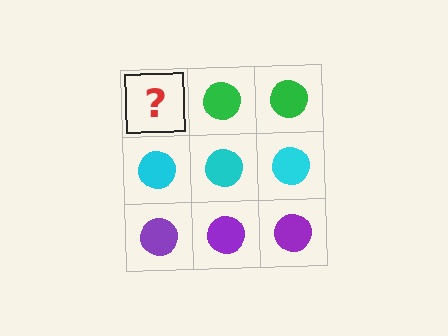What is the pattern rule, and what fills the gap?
The rule is that each row has a consistent color. The gap should be filled with a green circle.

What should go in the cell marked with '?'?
The missing cell should contain a green circle.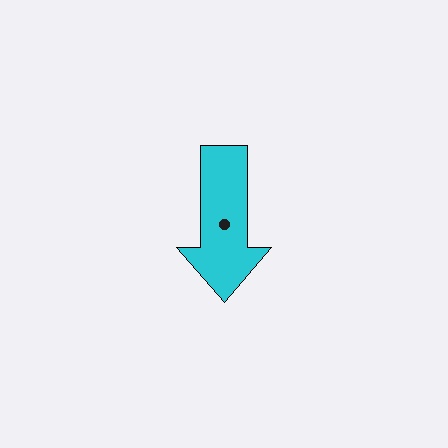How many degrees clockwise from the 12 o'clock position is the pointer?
Approximately 180 degrees.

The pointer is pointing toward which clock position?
Roughly 6 o'clock.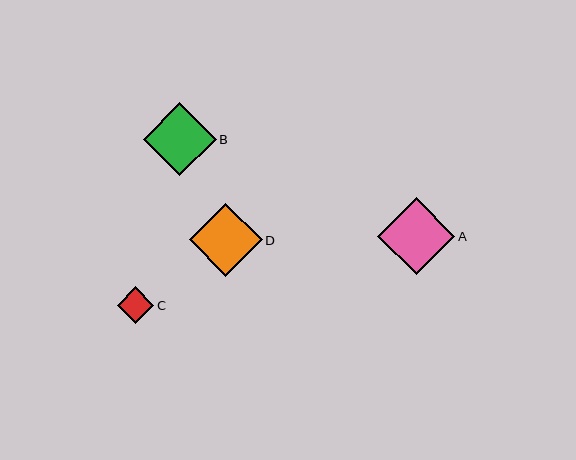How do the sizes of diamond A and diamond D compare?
Diamond A and diamond D are approximately the same size.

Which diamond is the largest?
Diamond A is the largest with a size of approximately 77 pixels.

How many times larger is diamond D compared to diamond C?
Diamond D is approximately 2.0 times the size of diamond C.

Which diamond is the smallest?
Diamond C is the smallest with a size of approximately 36 pixels.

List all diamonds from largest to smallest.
From largest to smallest: A, B, D, C.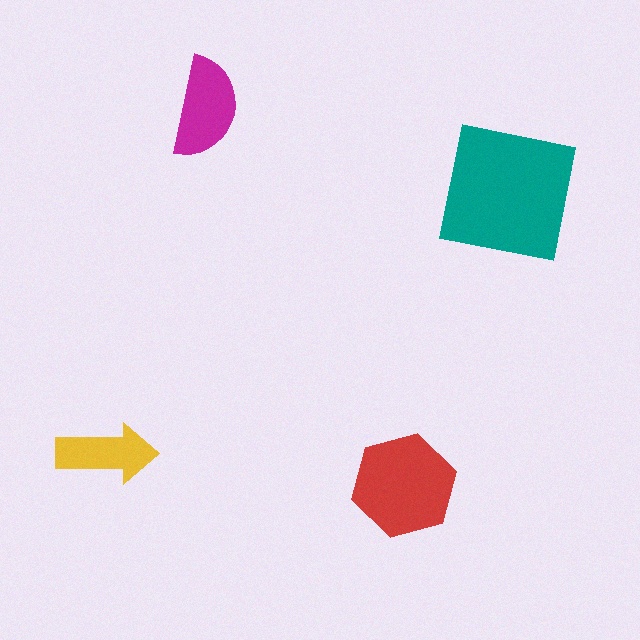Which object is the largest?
The teal square.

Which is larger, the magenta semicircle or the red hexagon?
The red hexagon.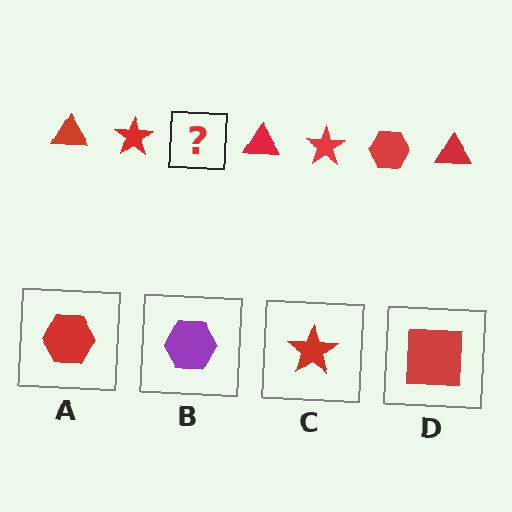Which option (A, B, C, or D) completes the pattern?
A.